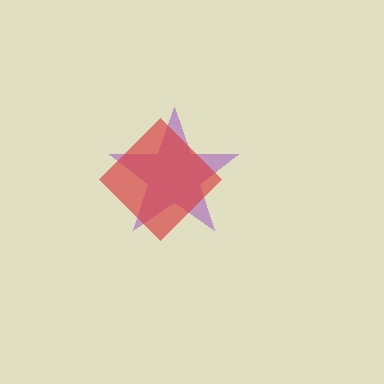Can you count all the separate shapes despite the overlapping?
Yes, there are 2 separate shapes.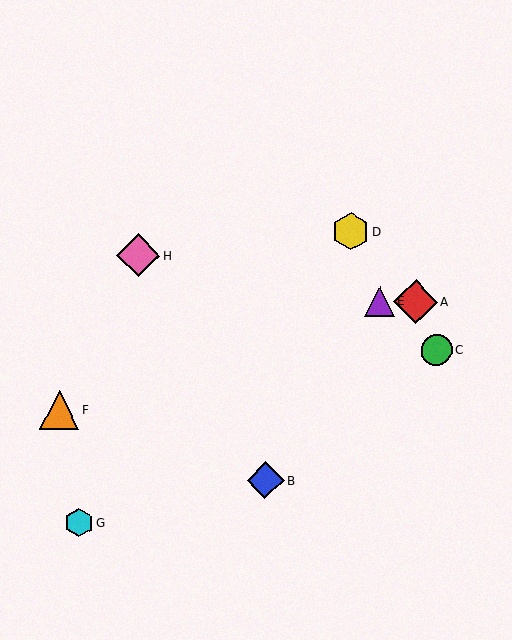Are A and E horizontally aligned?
Yes, both are at y≈302.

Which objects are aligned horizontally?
Objects A, E are aligned horizontally.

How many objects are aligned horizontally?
2 objects (A, E) are aligned horizontally.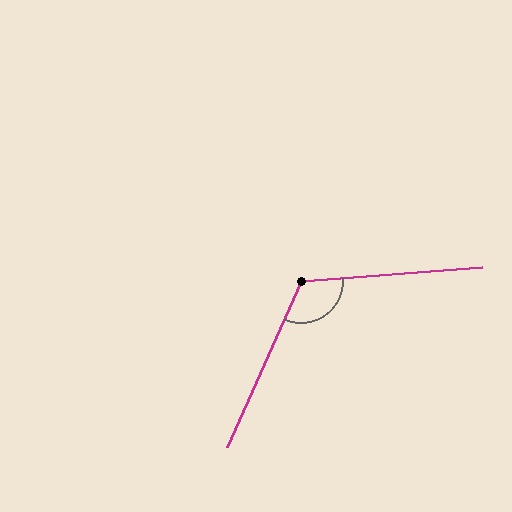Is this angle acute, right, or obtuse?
It is obtuse.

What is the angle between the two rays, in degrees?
Approximately 118 degrees.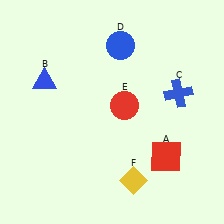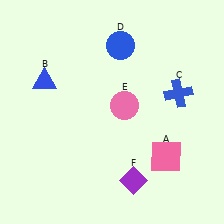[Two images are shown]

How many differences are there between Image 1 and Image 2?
There are 3 differences between the two images.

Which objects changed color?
A changed from red to pink. E changed from red to pink. F changed from yellow to purple.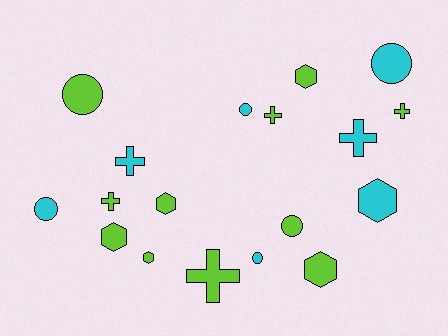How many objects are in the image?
There are 18 objects.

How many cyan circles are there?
There are 4 cyan circles.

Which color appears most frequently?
Lime, with 11 objects.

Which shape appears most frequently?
Hexagon, with 6 objects.